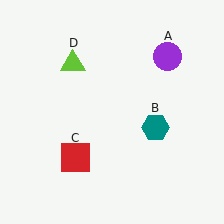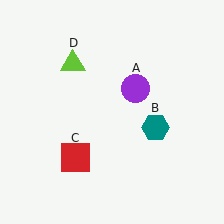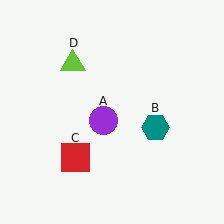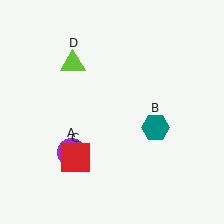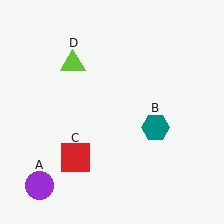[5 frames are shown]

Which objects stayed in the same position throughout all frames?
Teal hexagon (object B) and red square (object C) and lime triangle (object D) remained stationary.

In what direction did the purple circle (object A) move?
The purple circle (object A) moved down and to the left.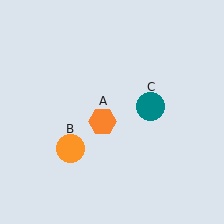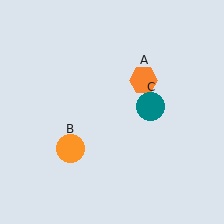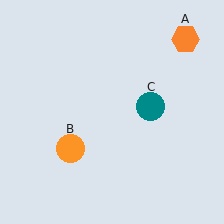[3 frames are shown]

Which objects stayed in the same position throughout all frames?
Orange circle (object B) and teal circle (object C) remained stationary.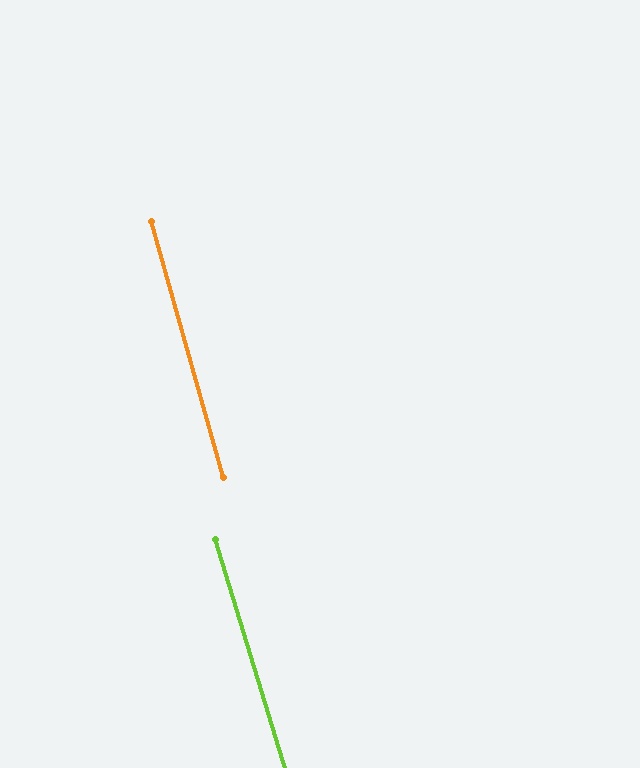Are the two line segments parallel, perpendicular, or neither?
Parallel — their directions differ by only 1.3°.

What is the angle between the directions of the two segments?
Approximately 1 degree.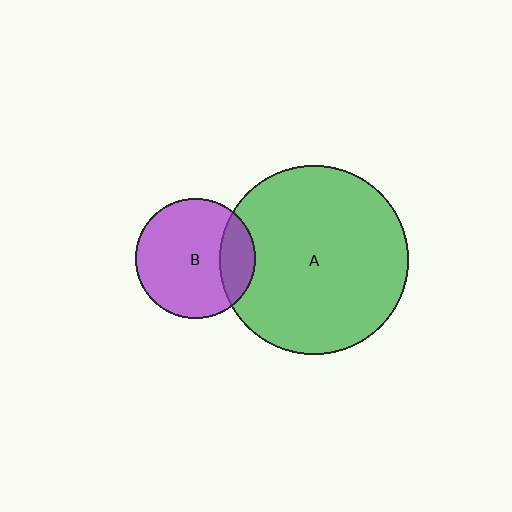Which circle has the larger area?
Circle A (green).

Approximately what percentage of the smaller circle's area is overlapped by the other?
Approximately 20%.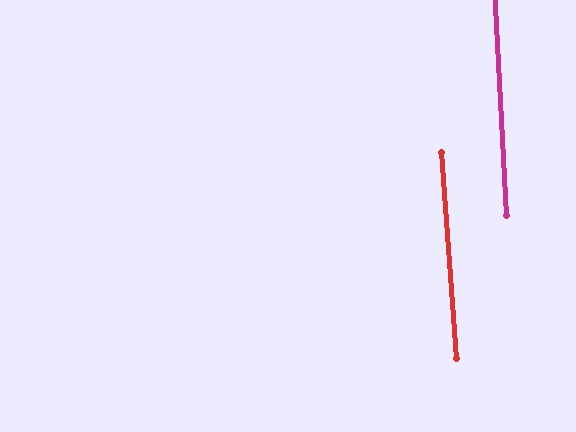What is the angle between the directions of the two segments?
Approximately 1 degree.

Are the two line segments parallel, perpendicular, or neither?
Parallel — their directions differ by only 0.9°.